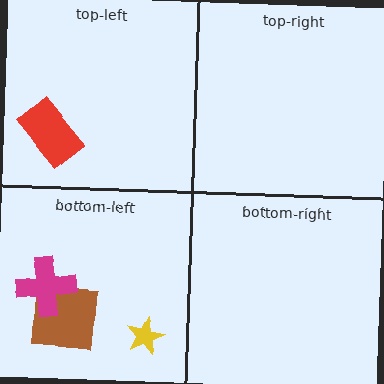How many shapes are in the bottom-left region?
3.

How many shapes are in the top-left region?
1.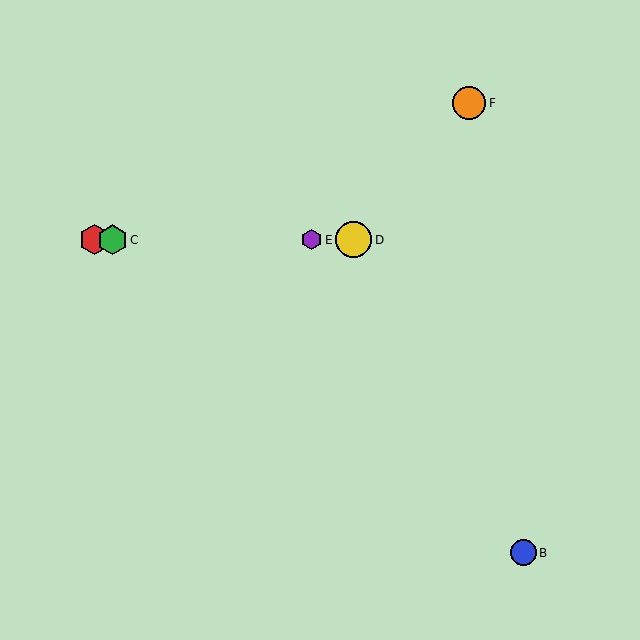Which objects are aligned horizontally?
Objects A, C, D, E are aligned horizontally.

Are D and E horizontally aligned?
Yes, both are at y≈240.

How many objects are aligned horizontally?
4 objects (A, C, D, E) are aligned horizontally.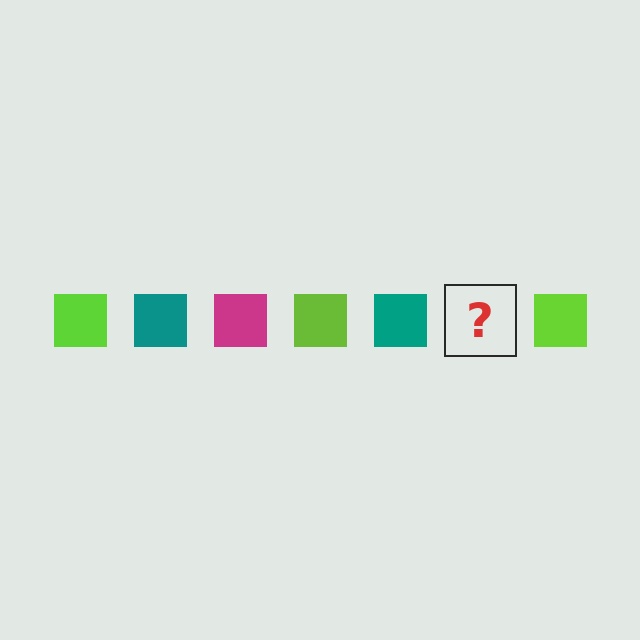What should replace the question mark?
The question mark should be replaced with a magenta square.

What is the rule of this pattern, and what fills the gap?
The rule is that the pattern cycles through lime, teal, magenta squares. The gap should be filled with a magenta square.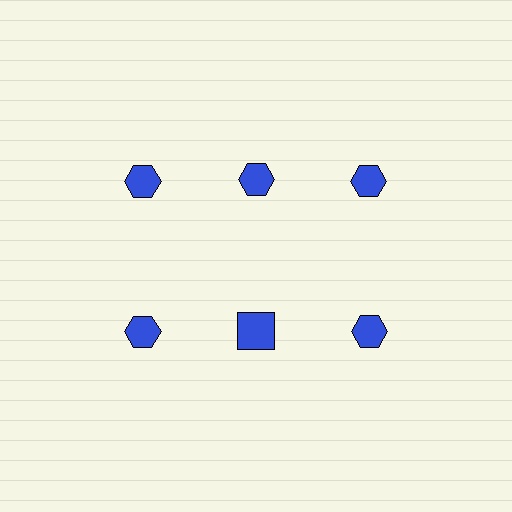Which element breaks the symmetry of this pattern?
The blue square in the second row, second from left column breaks the symmetry. All other shapes are blue hexagons.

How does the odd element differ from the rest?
It has a different shape: square instead of hexagon.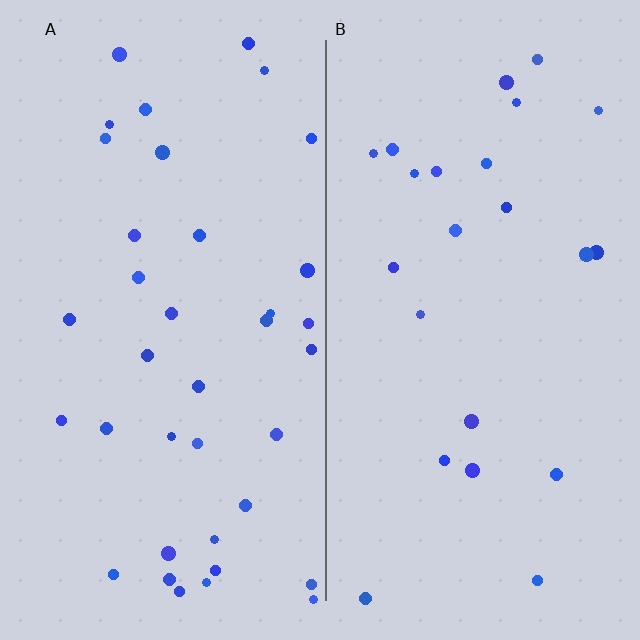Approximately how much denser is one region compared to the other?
Approximately 1.6× — region A over region B.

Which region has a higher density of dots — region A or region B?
A (the left).